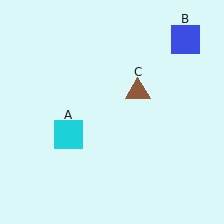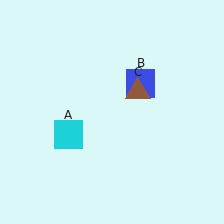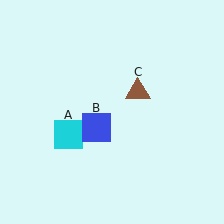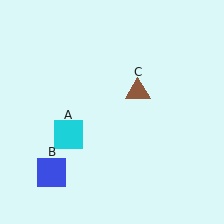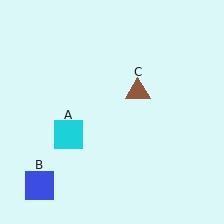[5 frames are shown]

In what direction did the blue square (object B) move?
The blue square (object B) moved down and to the left.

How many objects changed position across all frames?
1 object changed position: blue square (object B).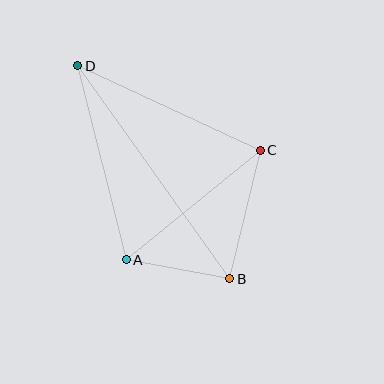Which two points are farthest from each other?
Points B and D are farthest from each other.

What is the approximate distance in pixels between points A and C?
The distance between A and C is approximately 173 pixels.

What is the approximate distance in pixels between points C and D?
The distance between C and D is approximately 201 pixels.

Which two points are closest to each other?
Points A and B are closest to each other.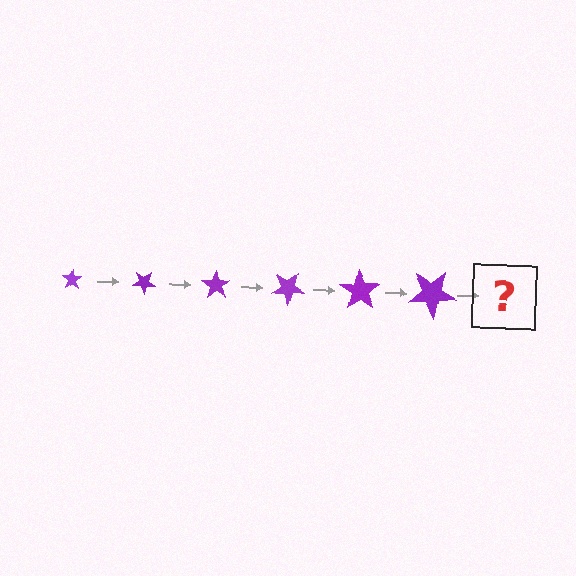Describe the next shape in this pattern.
It should be a star, larger than the previous one and rotated 210 degrees from the start.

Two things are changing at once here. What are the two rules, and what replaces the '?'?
The two rules are that the star grows larger each step and it rotates 35 degrees each step. The '?' should be a star, larger than the previous one and rotated 210 degrees from the start.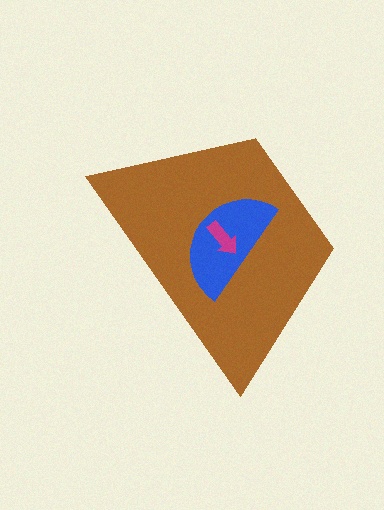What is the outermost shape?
The brown trapezoid.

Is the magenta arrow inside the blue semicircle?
Yes.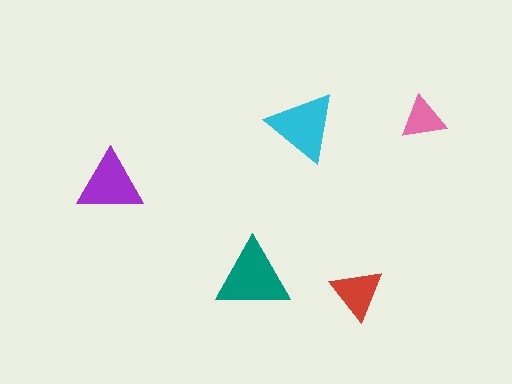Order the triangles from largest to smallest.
the teal one, the cyan one, the purple one, the red one, the pink one.